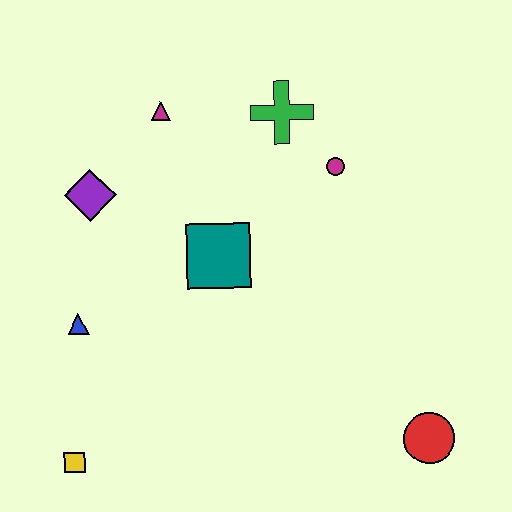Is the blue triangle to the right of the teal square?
No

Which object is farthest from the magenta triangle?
The red circle is farthest from the magenta triangle.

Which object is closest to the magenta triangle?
The purple diamond is closest to the magenta triangle.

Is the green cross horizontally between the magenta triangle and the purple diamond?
No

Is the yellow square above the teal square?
No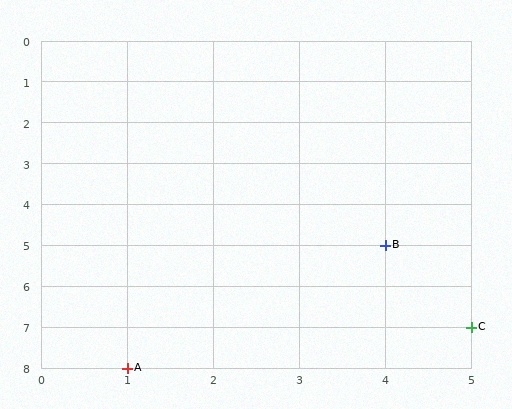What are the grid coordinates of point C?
Point C is at grid coordinates (5, 7).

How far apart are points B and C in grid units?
Points B and C are 1 column and 2 rows apart (about 2.2 grid units diagonally).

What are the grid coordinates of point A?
Point A is at grid coordinates (1, 8).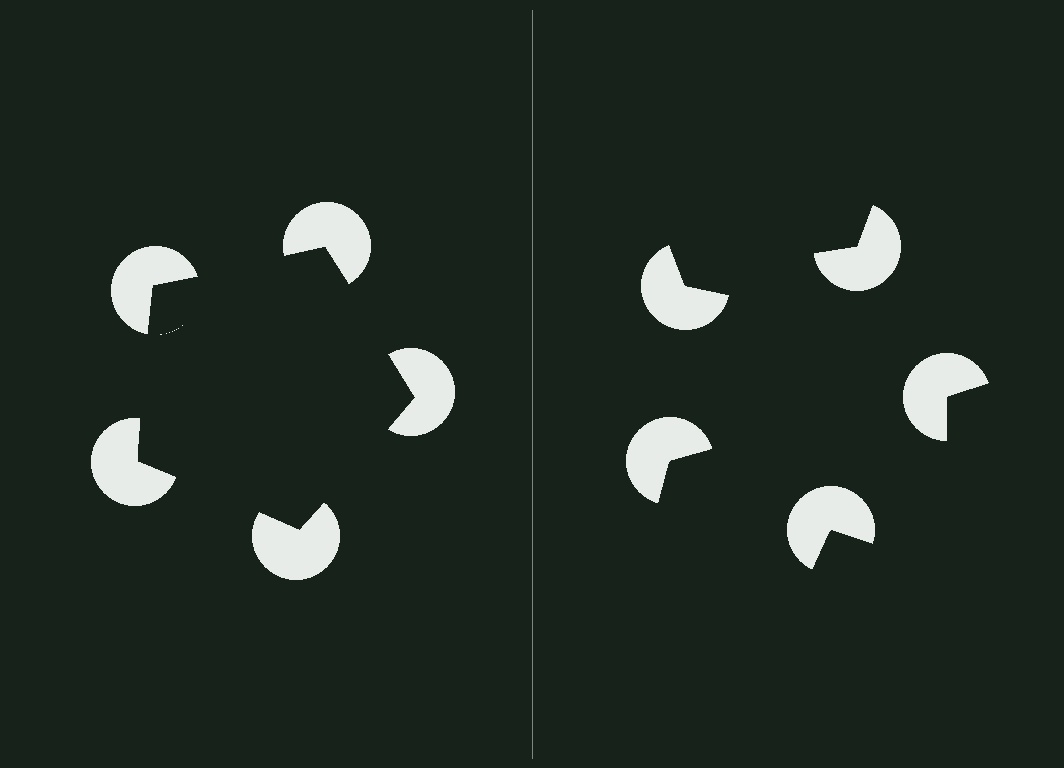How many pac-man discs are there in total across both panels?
10 — 5 on each side.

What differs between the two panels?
The pac-man discs are positioned identically on both sides; only the wedge orientations differ. On the left they align to a pentagon; on the right they are misaligned.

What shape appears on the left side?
An illusory pentagon.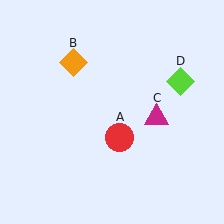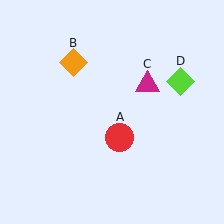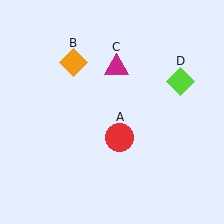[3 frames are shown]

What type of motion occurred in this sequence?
The magenta triangle (object C) rotated counterclockwise around the center of the scene.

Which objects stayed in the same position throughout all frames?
Red circle (object A) and orange diamond (object B) and lime diamond (object D) remained stationary.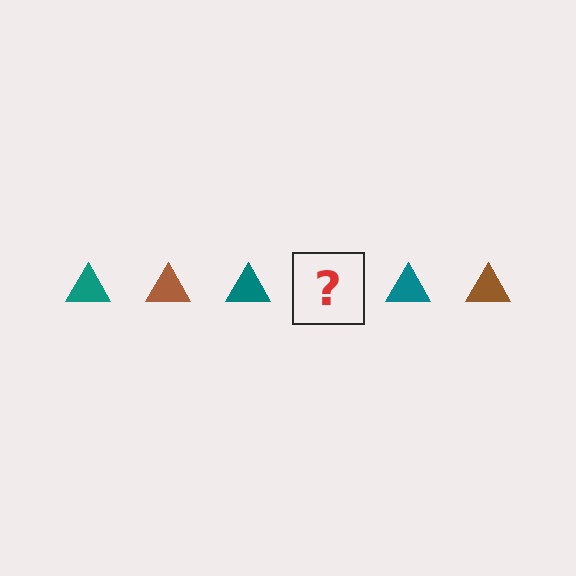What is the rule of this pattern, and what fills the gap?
The rule is that the pattern cycles through teal, brown triangles. The gap should be filled with a brown triangle.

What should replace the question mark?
The question mark should be replaced with a brown triangle.